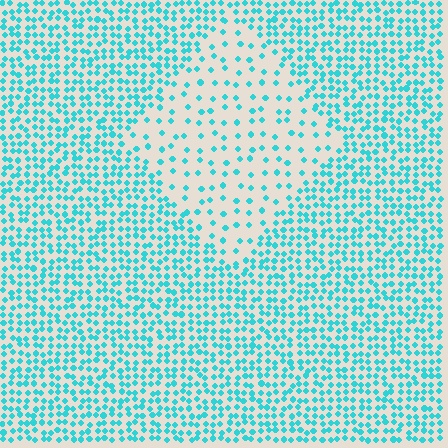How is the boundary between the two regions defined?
The boundary is defined by a change in element density (approximately 2.7x ratio). All elements are the same color, size, and shape.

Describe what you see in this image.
The image contains small cyan elements arranged at two different densities. A diamond-shaped region is visible where the elements are less densely packed than the surrounding area.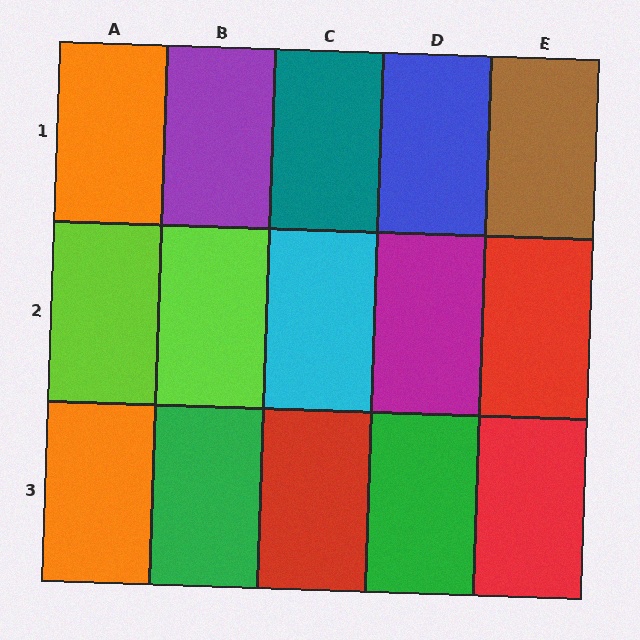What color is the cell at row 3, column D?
Green.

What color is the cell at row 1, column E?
Brown.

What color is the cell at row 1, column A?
Orange.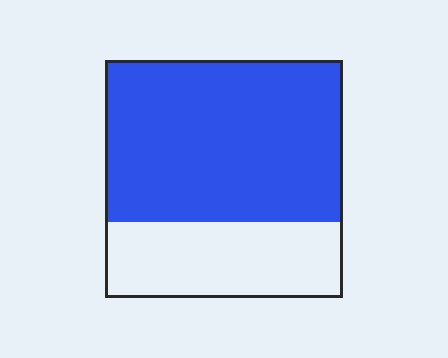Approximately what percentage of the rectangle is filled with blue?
Approximately 70%.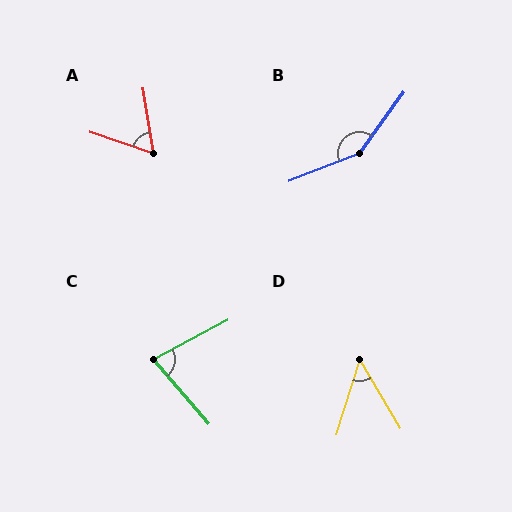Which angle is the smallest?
D, at approximately 48 degrees.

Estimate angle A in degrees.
Approximately 62 degrees.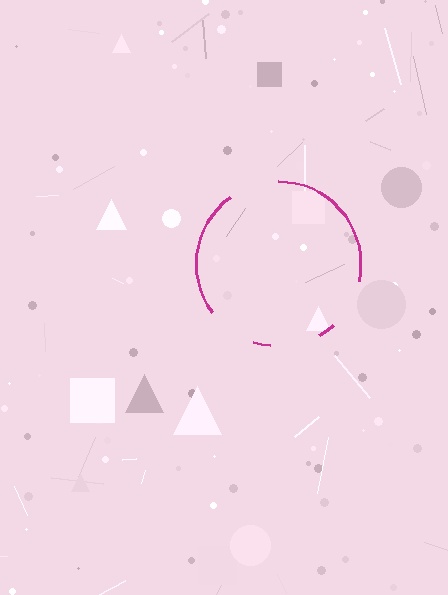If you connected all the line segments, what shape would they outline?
They would outline a circle.